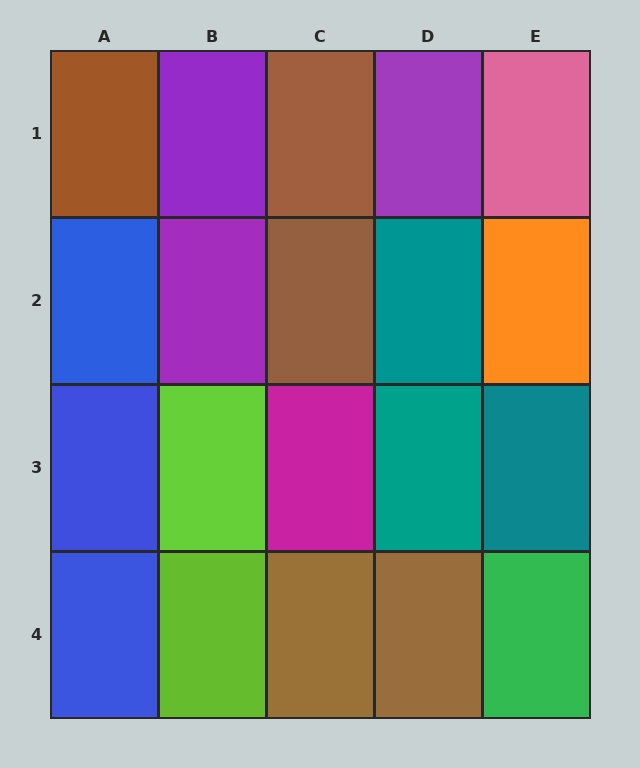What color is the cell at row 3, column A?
Blue.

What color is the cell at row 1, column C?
Brown.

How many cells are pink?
1 cell is pink.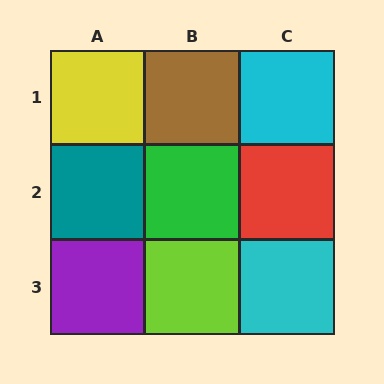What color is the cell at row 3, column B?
Lime.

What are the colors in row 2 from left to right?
Teal, green, red.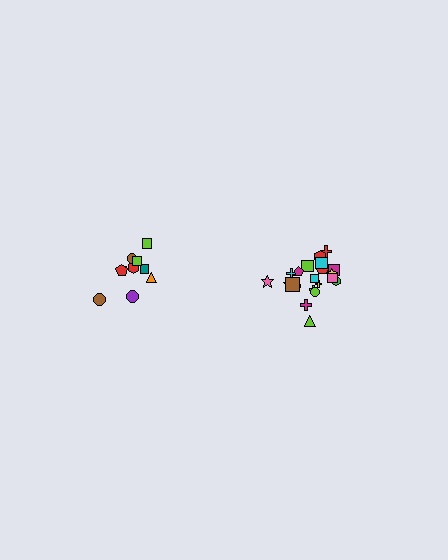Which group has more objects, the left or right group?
The right group.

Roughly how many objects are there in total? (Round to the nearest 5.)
Roughly 30 objects in total.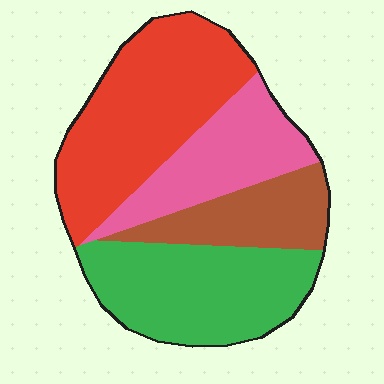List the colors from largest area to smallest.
From largest to smallest: red, green, pink, brown.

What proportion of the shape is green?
Green takes up between a sixth and a third of the shape.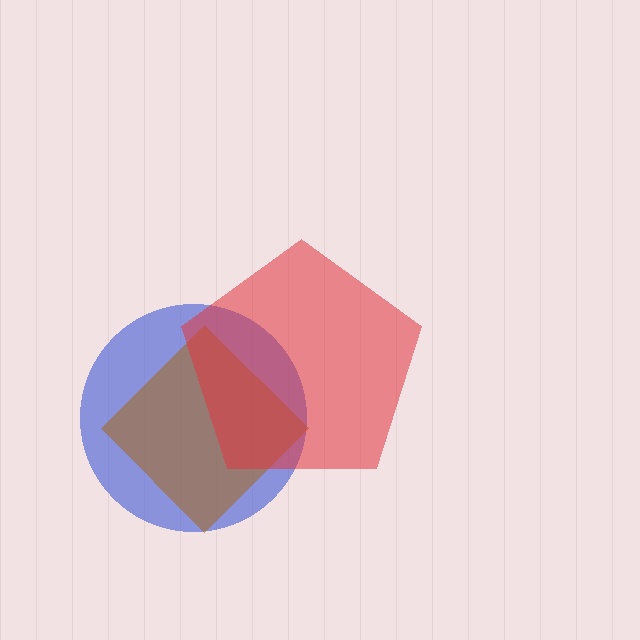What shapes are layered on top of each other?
The layered shapes are: a blue circle, a brown diamond, a red pentagon.